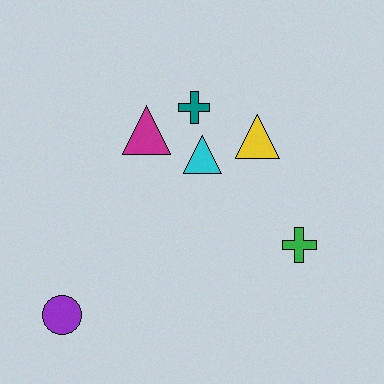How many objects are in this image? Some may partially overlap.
There are 6 objects.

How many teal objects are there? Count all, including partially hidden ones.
There is 1 teal object.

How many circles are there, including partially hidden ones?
There is 1 circle.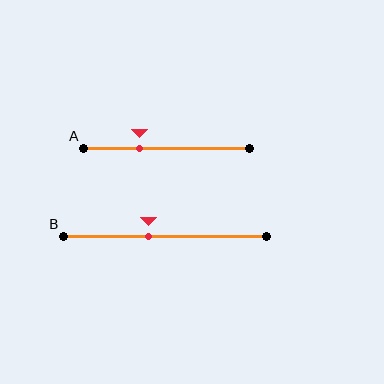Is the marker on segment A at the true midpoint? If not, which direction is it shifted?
No, the marker on segment A is shifted to the left by about 16% of the segment length.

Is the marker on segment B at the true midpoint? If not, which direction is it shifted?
No, the marker on segment B is shifted to the left by about 8% of the segment length.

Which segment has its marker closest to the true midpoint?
Segment B has its marker closest to the true midpoint.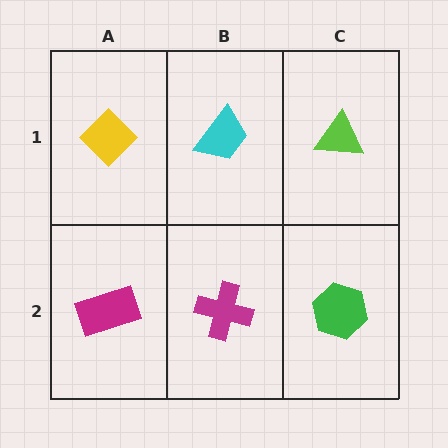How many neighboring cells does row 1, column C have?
2.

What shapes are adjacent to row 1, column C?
A green hexagon (row 2, column C), a cyan trapezoid (row 1, column B).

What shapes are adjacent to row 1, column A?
A magenta rectangle (row 2, column A), a cyan trapezoid (row 1, column B).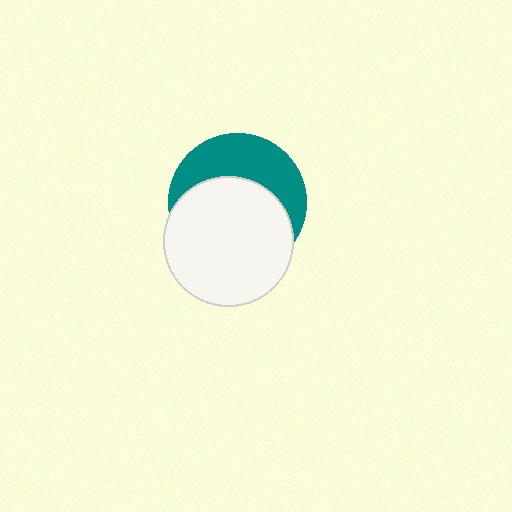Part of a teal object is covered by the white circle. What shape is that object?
It is a circle.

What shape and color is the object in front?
The object in front is a white circle.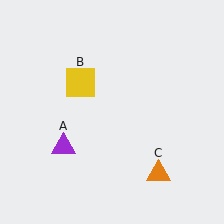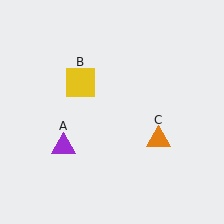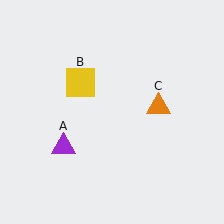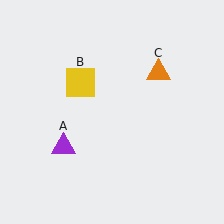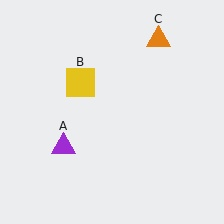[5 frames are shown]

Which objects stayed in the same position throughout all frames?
Purple triangle (object A) and yellow square (object B) remained stationary.